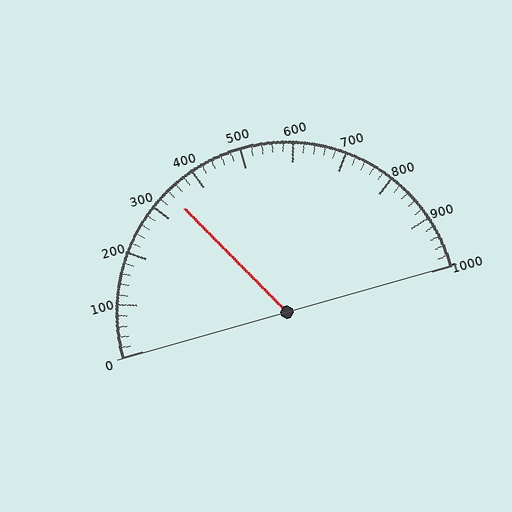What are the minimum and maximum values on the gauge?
The gauge ranges from 0 to 1000.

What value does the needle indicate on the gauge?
The needle indicates approximately 340.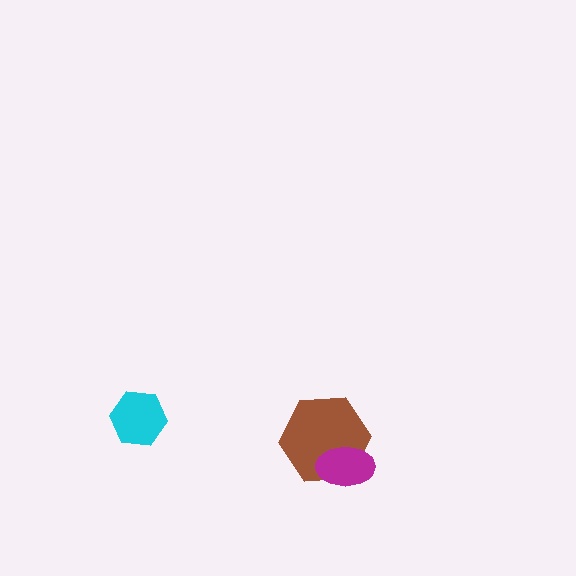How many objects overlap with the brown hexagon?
1 object overlaps with the brown hexagon.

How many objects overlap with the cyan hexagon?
0 objects overlap with the cyan hexagon.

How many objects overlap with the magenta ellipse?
1 object overlaps with the magenta ellipse.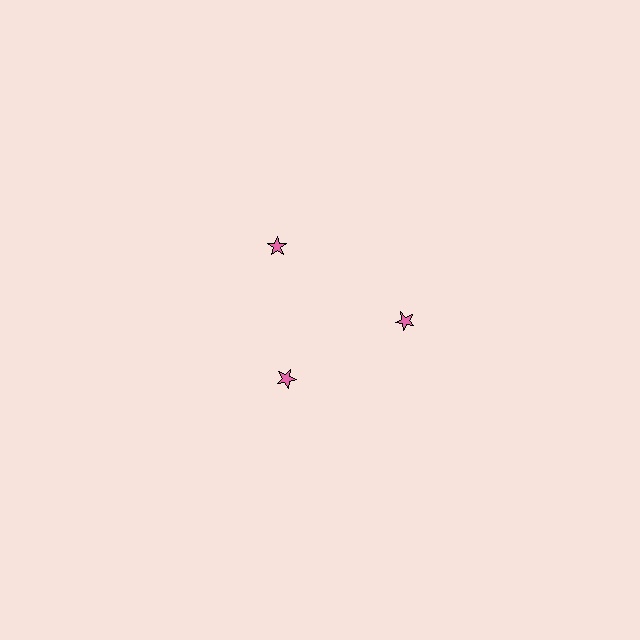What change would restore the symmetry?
The symmetry would be restored by moving it outward, back onto the ring so that all 3 stars sit at equal angles and equal distance from the center.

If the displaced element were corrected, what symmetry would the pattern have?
It would have 3-fold rotational symmetry — the pattern would map onto itself every 120 degrees.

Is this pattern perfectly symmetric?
No. The 3 pink stars are arranged in a ring, but one element near the 7 o'clock position is pulled inward toward the center, breaking the 3-fold rotational symmetry.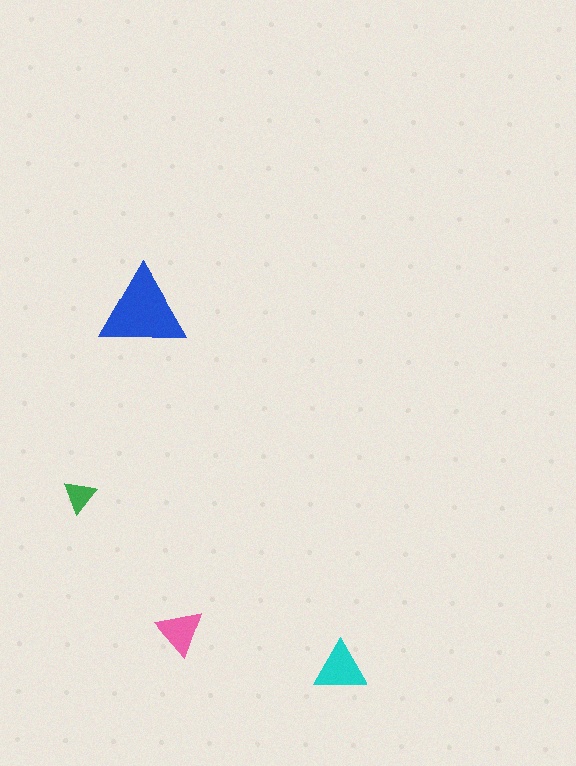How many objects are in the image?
There are 4 objects in the image.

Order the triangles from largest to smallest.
the blue one, the cyan one, the pink one, the green one.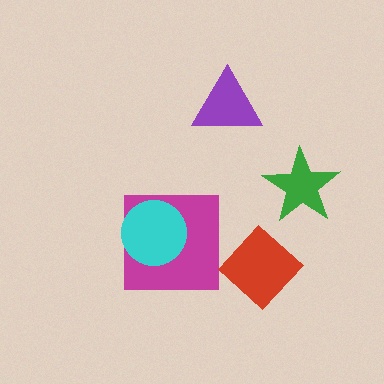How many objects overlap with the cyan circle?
1 object overlaps with the cyan circle.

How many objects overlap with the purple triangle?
0 objects overlap with the purple triangle.